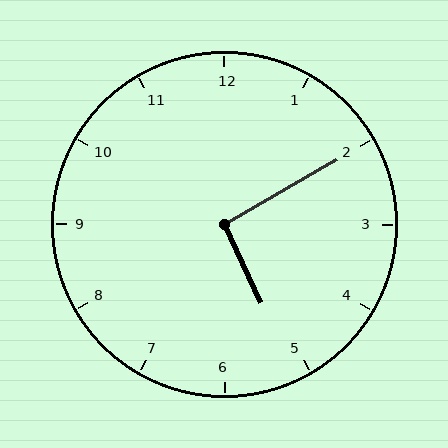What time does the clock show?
5:10.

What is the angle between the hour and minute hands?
Approximately 95 degrees.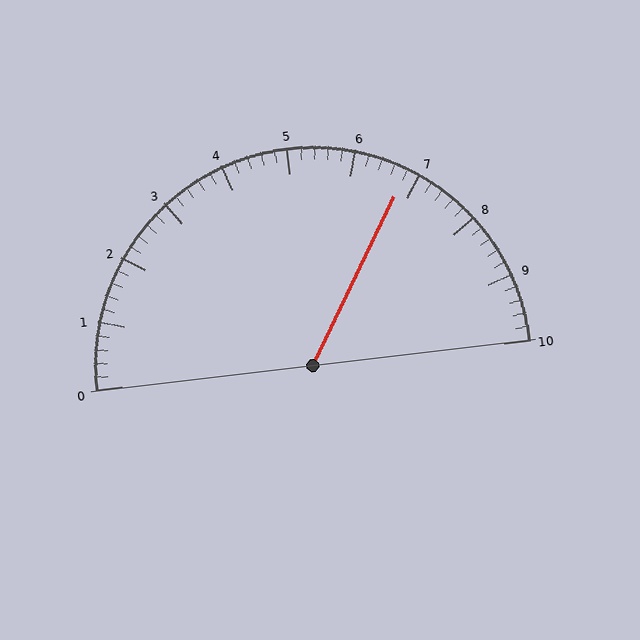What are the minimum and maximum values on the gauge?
The gauge ranges from 0 to 10.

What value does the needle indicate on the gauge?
The needle indicates approximately 6.8.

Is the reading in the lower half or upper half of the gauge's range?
The reading is in the upper half of the range (0 to 10).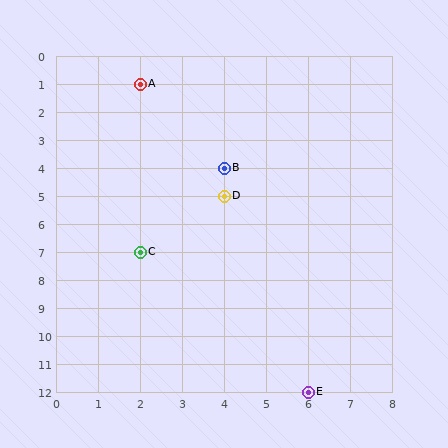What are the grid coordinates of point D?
Point D is at grid coordinates (4, 5).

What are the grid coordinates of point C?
Point C is at grid coordinates (2, 7).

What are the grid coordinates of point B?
Point B is at grid coordinates (4, 4).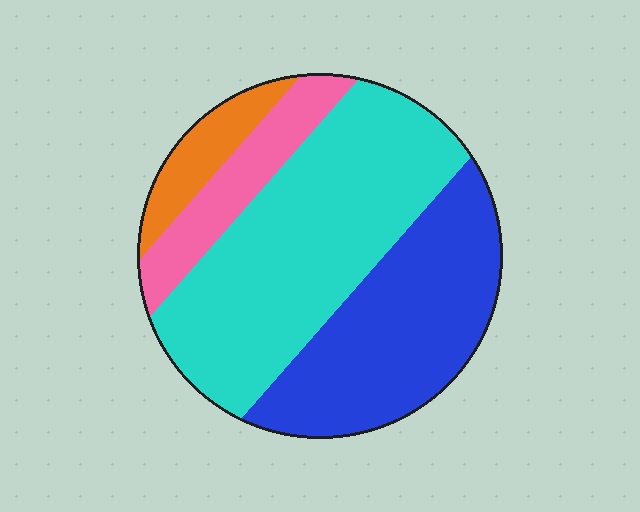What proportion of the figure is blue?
Blue takes up about one third (1/3) of the figure.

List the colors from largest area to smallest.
From largest to smallest: cyan, blue, pink, orange.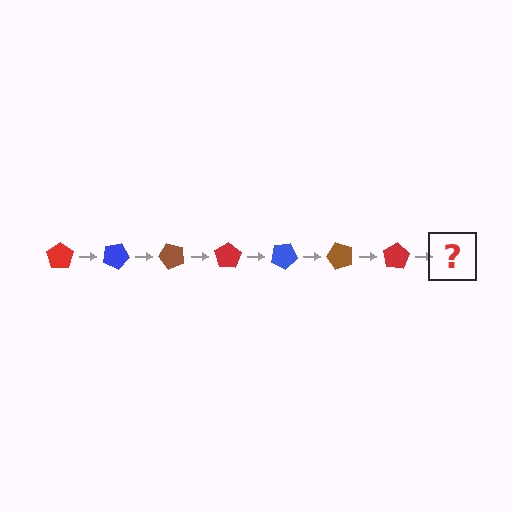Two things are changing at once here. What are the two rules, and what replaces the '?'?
The two rules are that it rotates 25 degrees each step and the color cycles through red, blue, and brown. The '?' should be a blue pentagon, rotated 175 degrees from the start.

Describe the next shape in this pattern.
It should be a blue pentagon, rotated 175 degrees from the start.